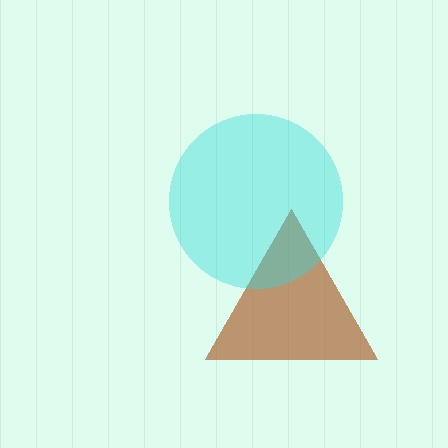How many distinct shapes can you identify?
There are 2 distinct shapes: a brown triangle, a cyan circle.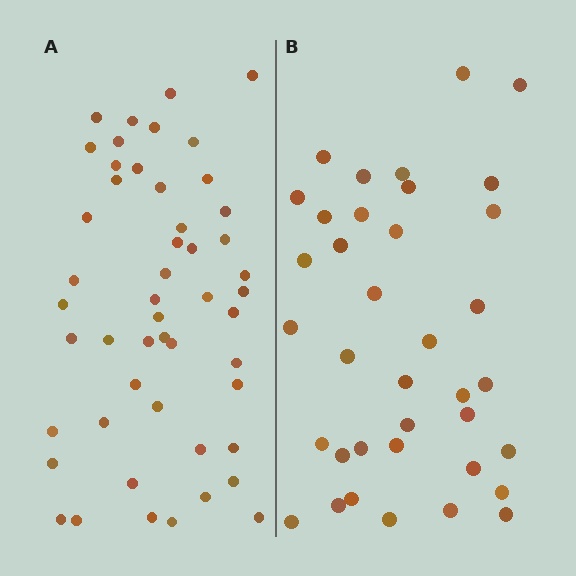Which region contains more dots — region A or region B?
Region A (the left region) has more dots.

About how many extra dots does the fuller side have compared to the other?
Region A has approximately 15 more dots than region B.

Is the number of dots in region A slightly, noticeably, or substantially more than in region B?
Region A has noticeably more, but not dramatically so. The ratio is roughly 1.4 to 1.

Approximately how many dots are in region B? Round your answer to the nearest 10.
About 40 dots. (The exact count is 37, which rounds to 40.)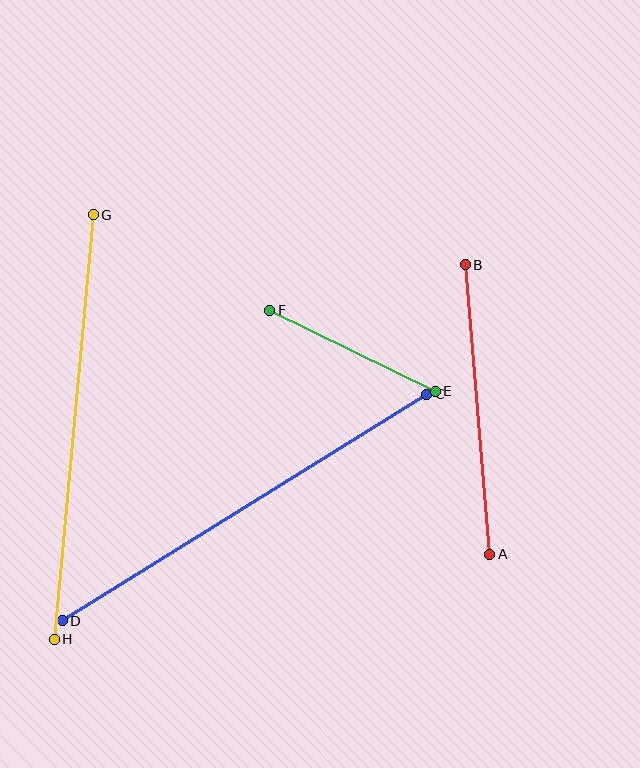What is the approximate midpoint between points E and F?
The midpoint is at approximately (352, 351) pixels.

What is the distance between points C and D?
The distance is approximately 429 pixels.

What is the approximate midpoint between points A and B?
The midpoint is at approximately (477, 410) pixels.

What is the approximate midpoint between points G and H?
The midpoint is at approximately (74, 427) pixels.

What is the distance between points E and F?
The distance is approximately 184 pixels.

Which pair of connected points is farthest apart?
Points C and D are farthest apart.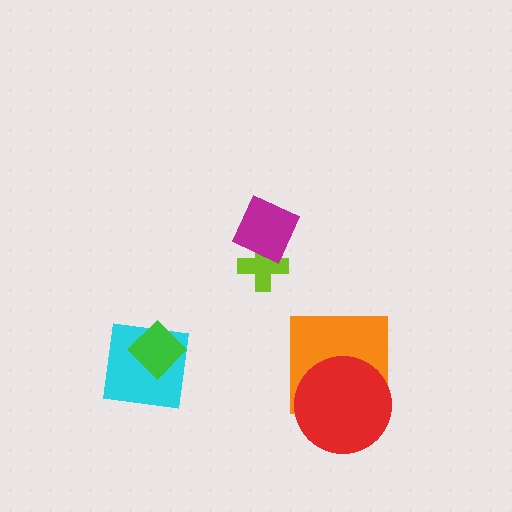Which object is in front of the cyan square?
The green diamond is in front of the cyan square.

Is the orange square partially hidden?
Yes, it is partially covered by another shape.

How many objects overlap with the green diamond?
1 object overlaps with the green diamond.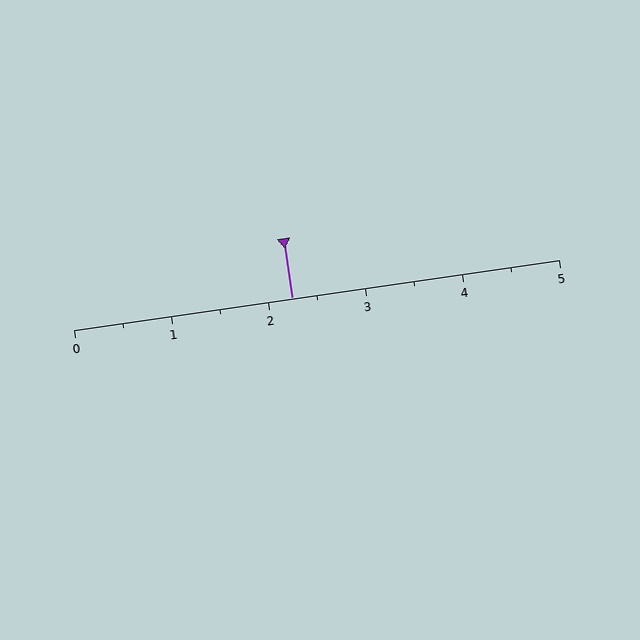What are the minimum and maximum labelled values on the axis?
The axis runs from 0 to 5.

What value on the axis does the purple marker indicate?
The marker indicates approximately 2.2.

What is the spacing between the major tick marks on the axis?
The major ticks are spaced 1 apart.